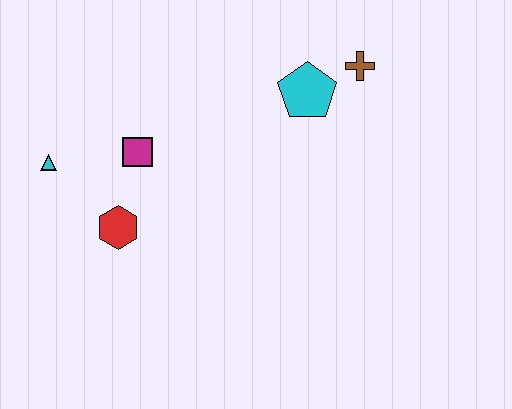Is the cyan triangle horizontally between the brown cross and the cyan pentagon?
No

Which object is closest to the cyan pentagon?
The brown cross is closest to the cyan pentagon.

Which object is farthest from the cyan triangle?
The brown cross is farthest from the cyan triangle.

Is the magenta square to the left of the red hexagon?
No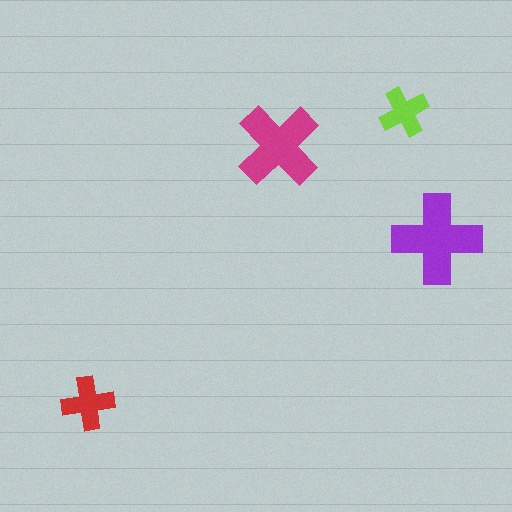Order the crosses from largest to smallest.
the purple one, the magenta one, the red one, the lime one.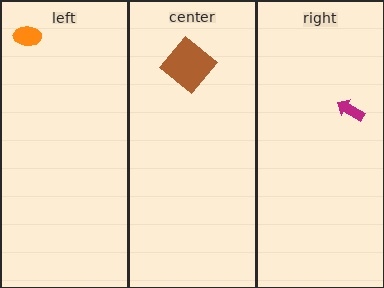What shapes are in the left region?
The orange ellipse.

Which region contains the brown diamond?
The center region.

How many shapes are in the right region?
1.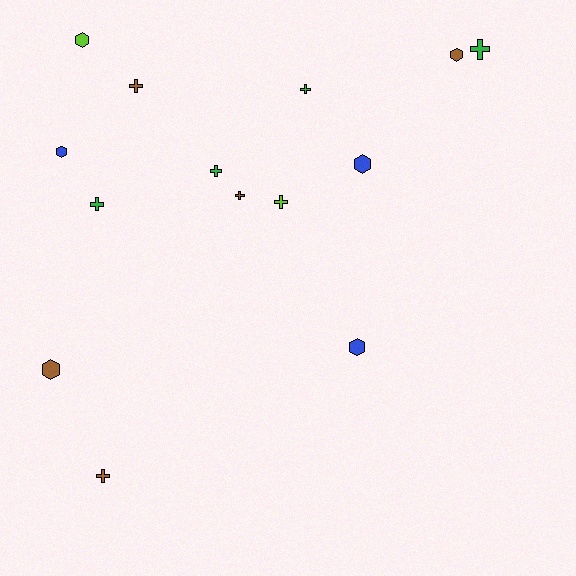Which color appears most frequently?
Brown, with 5 objects.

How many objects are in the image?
There are 14 objects.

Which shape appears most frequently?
Cross, with 8 objects.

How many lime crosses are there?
There is 1 lime cross.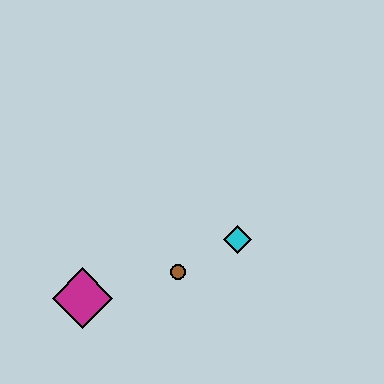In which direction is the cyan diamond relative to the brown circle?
The cyan diamond is to the right of the brown circle.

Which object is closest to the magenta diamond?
The brown circle is closest to the magenta diamond.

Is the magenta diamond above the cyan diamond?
No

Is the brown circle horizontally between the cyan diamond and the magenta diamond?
Yes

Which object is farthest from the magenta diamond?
The cyan diamond is farthest from the magenta diamond.